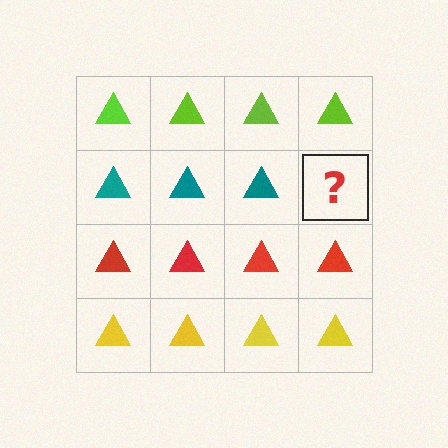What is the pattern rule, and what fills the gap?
The rule is that each row has a consistent color. The gap should be filled with a teal triangle.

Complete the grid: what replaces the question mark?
The question mark should be replaced with a teal triangle.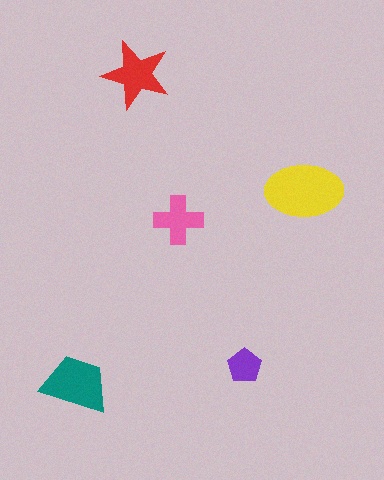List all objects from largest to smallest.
The yellow ellipse, the teal trapezoid, the red star, the pink cross, the purple pentagon.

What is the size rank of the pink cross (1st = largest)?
4th.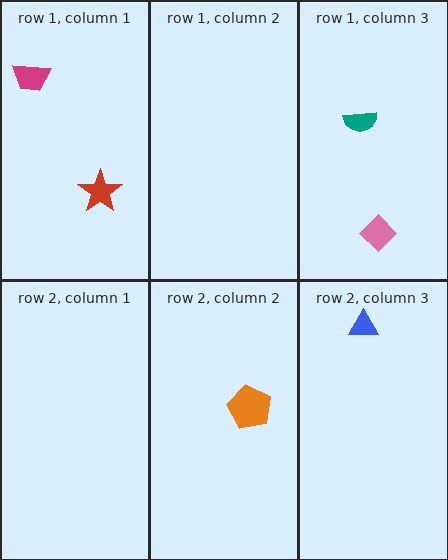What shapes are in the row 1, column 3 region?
The pink diamond, the teal semicircle.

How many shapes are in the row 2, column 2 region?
1.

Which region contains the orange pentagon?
The row 2, column 2 region.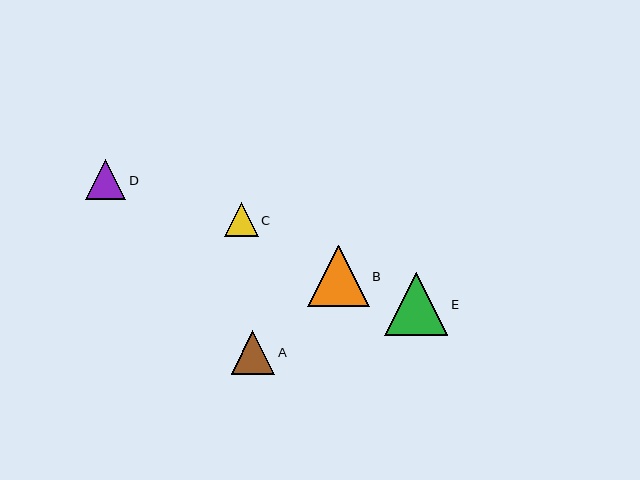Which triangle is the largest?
Triangle E is the largest with a size of approximately 64 pixels.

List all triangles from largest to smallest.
From largest to smallest: E, B, A, D, C.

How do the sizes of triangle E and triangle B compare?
Triangle E and triangle B are approximately the same size.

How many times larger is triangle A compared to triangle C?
Triangle A is approximately 1.3 times the size of triangle C.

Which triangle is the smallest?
Triangle C is the smallest with a size of approximately 34 pixels.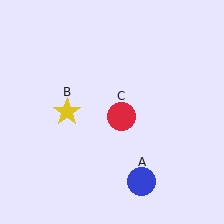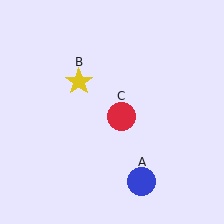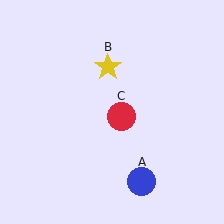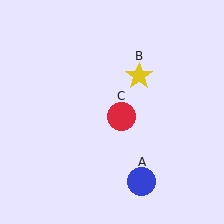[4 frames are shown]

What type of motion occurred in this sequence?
The yellow star (object B) rotated clockwise around the center of the scene.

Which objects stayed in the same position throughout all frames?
Blue circle (object A) and red circle (object C) remained stationary.